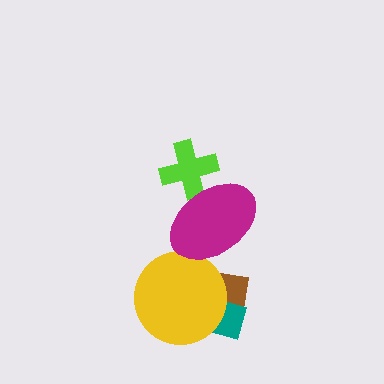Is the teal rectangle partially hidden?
Yes, it is partially covered by another shape.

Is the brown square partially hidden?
Yes, it is partially covered by another shape.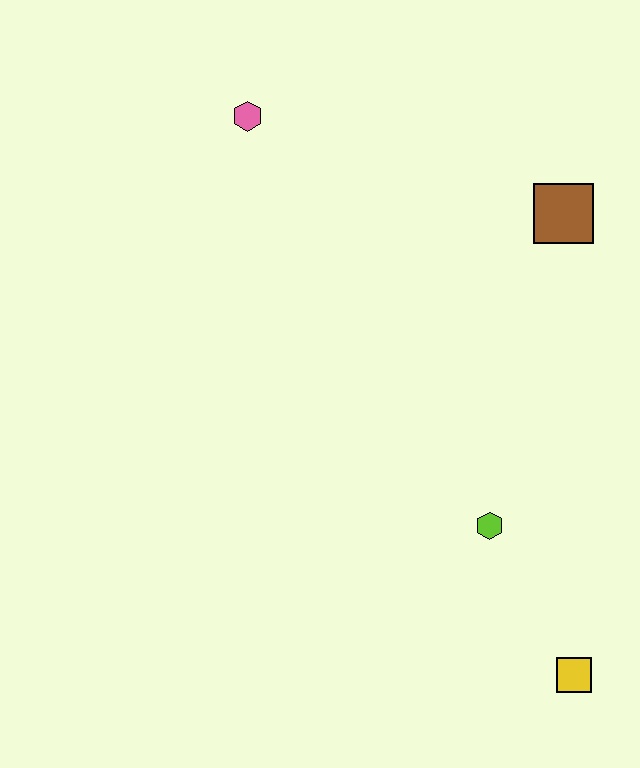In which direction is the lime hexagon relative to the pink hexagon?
The lime hexagon is below the pink hexagon.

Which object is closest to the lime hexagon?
The yellow square is closest to the lime hexagon.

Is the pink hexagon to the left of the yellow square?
Yes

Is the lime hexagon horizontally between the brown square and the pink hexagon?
Yes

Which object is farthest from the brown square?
The yellow square is farthest from the brown square.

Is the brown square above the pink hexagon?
No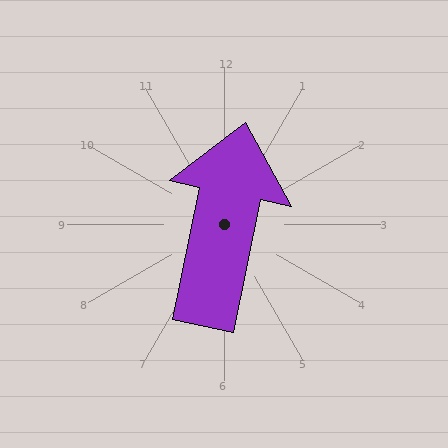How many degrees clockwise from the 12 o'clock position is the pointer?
Approximately 12 degrees.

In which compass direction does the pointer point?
North.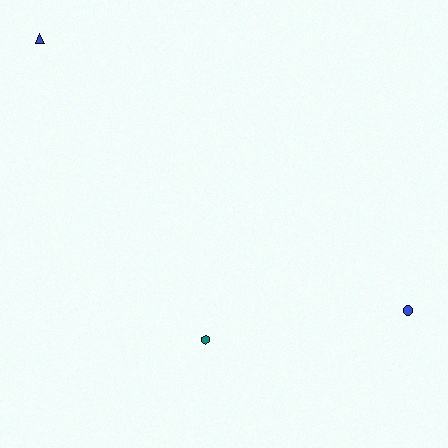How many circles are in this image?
There is 1 circle.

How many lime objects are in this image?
There are no lime objects.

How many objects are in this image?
There are 3 objects.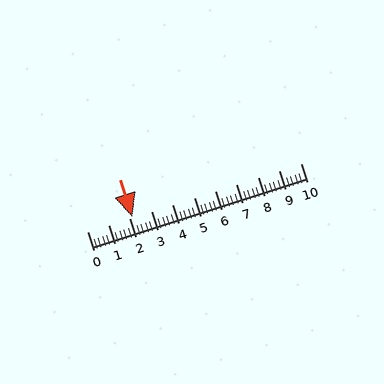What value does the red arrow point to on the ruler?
The red arrow points to approximately 2.1.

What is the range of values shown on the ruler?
The ruler shows values from 0 to 10.